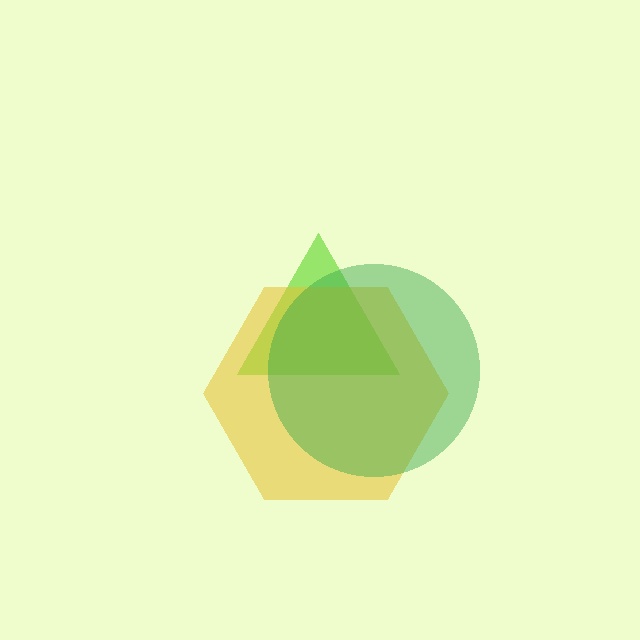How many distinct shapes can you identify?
There are 3 distinct shapes: a lime triangle, a yellow hexagon, a green circle.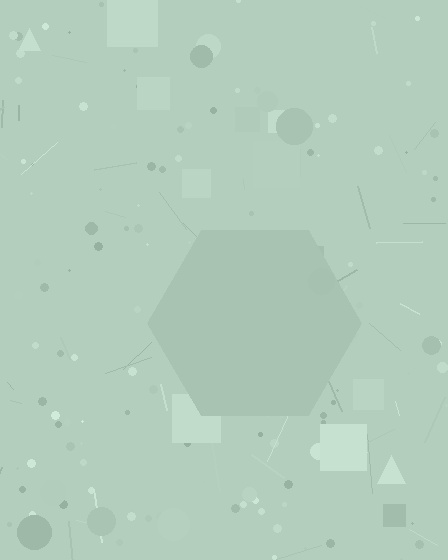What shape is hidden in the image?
A hexagon is hidden in the image.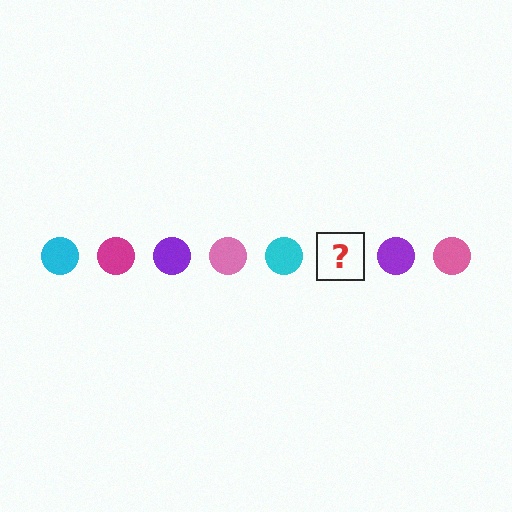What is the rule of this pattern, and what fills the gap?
The rule is that the pattern cycles through cyan, magenta, purple, pink circles. The gap should be filled with a magenta circle.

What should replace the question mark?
The question mark should be replaced with a magenta circle.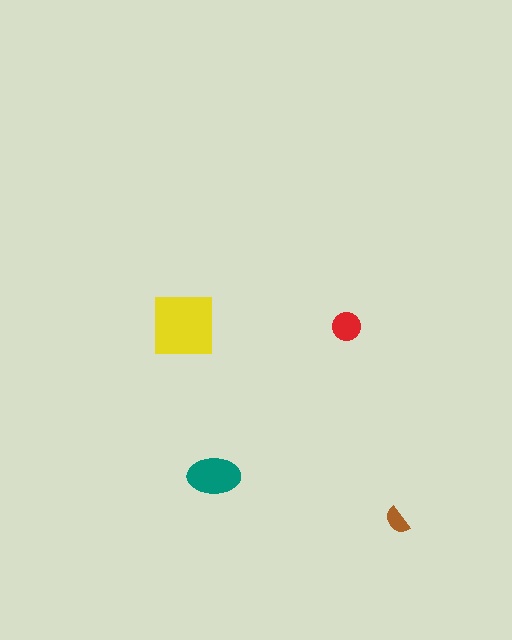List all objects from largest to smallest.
The yellow square, the teal ellipse, the red circle, the brown semicircle.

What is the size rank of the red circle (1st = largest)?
3rd.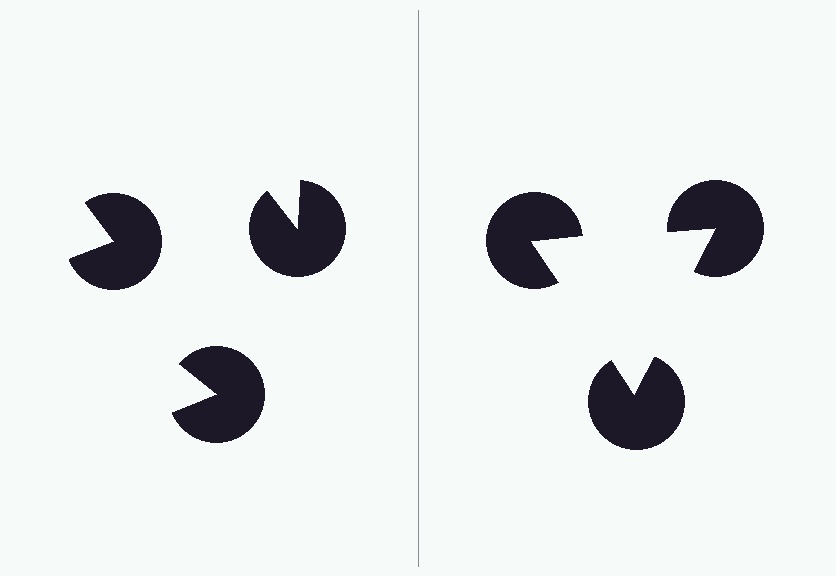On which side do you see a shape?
An illusory triangle appears on the right side. On the left side the wedge cuts are rotated, so no coherent shape forms.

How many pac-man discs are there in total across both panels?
6 — 3 on each side.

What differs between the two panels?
The pac-man discs are positioned identically on both sides; only the wedge orientations differ. On the right they align to a triangle; on the left they are misaligned.